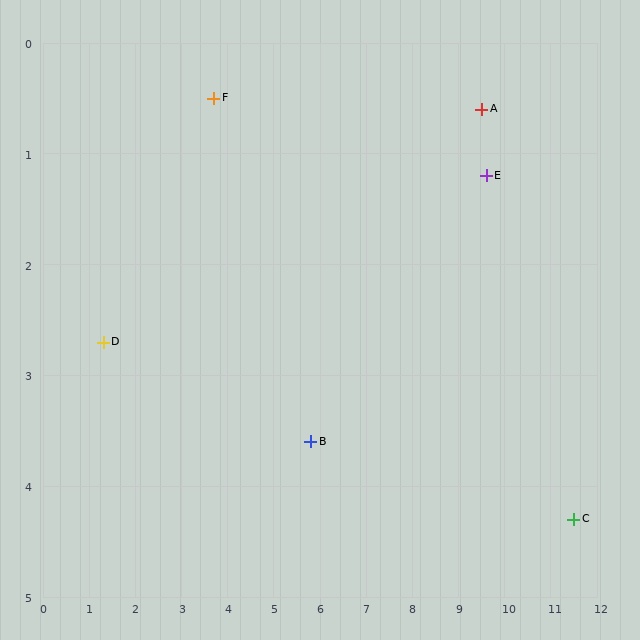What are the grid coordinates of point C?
Point C is at approximately (11.5, 4.3).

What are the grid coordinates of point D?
Point D is at approximately (1.3, 2.7).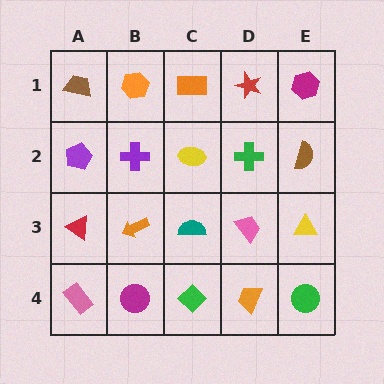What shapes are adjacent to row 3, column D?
A green cross (row 2, column D), an orange trapezoid (row 4, column D), a teal semicircle (row 3, column C), a yellow triangle (row 3, column E).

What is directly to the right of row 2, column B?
A yellow ellipse.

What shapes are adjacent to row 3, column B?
A purple cross (row 2, column B), a magenta circle (row 4, column B), a red triangle (row 3, column A), a teal semicircle (row 3, column C).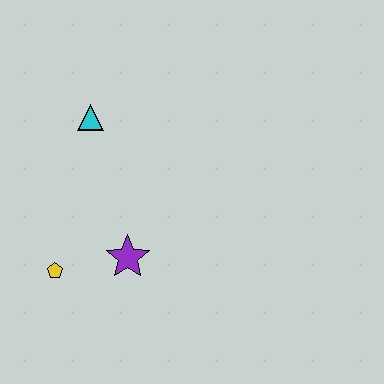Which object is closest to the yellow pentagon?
The purple star is closest to the yellow pentagon.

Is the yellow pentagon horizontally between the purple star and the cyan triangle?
No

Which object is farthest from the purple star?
The cyan triangle is farthest from the purple star.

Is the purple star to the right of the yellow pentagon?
Yes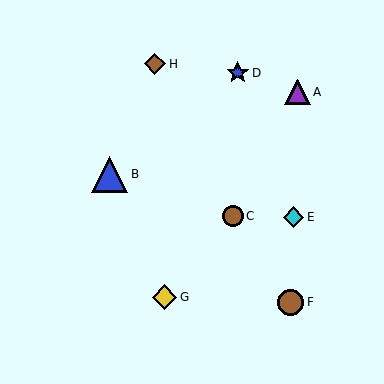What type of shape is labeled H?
Shape H is a brown diamond.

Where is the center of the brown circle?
The center of the brown circle is at (233, 216).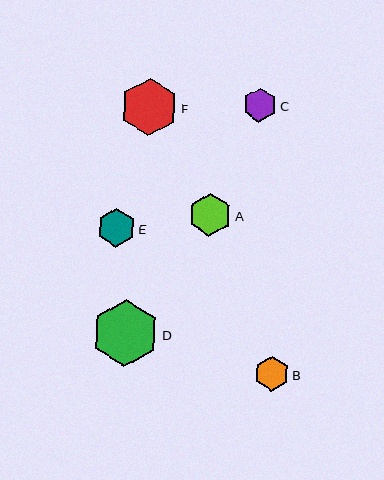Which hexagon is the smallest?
Hexagon C is the smallest with a size of approximately 34 pixels.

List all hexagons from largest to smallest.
From largest to smallest: D, F, A, E, B, C.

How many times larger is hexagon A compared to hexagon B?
Hexagon A is approximately 1.3 times the size of hexagon B.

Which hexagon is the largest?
Hexagon D is the largest with a size of approximately 67 pixels.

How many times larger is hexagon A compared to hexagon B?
Hexagon A is approximately 1.3 times the size of hexagon B.